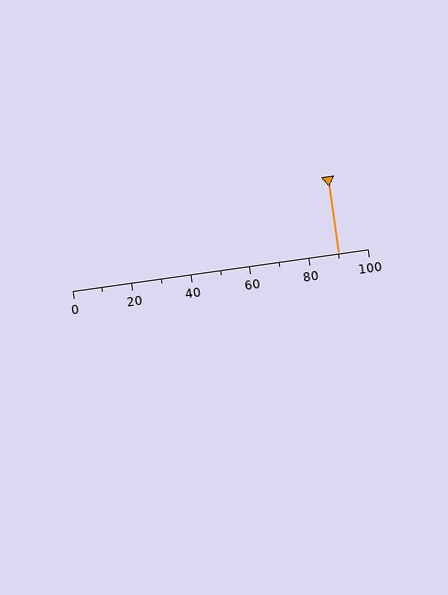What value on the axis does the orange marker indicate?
The marker indicates approximately 90.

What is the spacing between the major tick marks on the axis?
The major ticks are spaced 20 apart.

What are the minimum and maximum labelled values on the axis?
The axis runs from 0 to 100.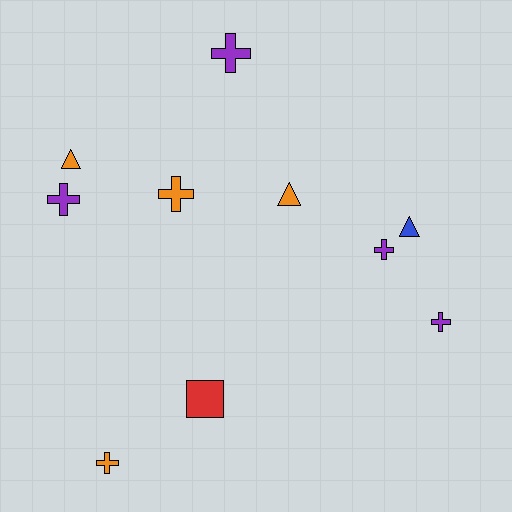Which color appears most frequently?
Purple, with 4 objects.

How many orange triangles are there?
There are 2 orange triangles.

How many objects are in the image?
There are 10 objects.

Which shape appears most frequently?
Cross, with 6 objects.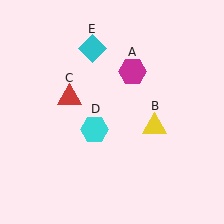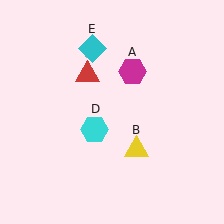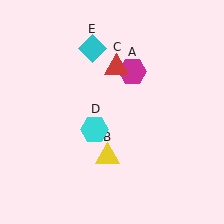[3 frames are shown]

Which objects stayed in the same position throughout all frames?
Magenta hexagon (object A) and cyan hexagon (object D) and cyan diamond (object E) remained stationary.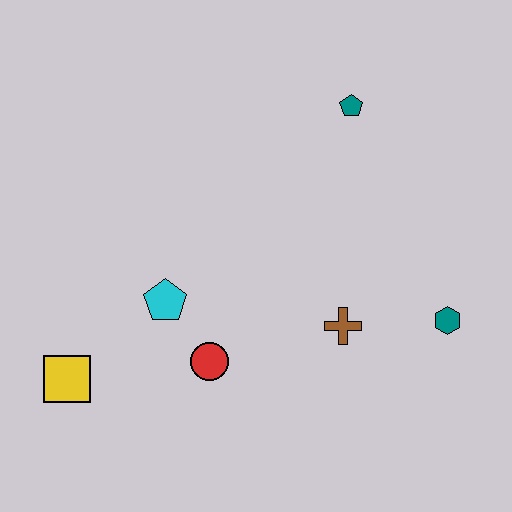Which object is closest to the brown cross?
The teal hexagon is closest to the brown cross.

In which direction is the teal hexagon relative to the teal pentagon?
The teal hexagon is below the teal pentagon.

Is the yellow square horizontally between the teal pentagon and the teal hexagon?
No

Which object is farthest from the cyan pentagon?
The teal hexagon is farthest from the cyan pentagon.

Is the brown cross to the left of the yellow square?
No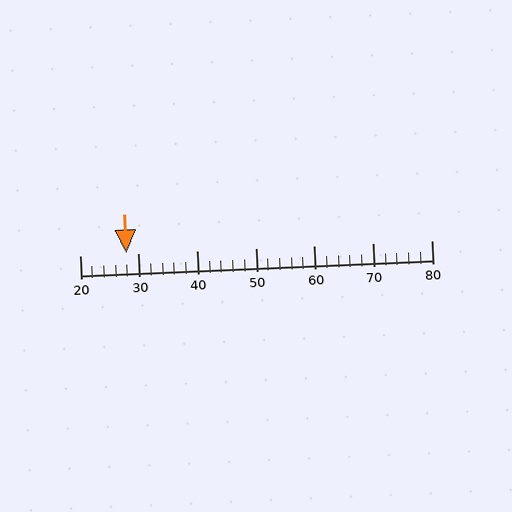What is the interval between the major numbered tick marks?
The major tick marks are spaced 10 units apart.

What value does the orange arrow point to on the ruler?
The orange arrow points to approximately 28.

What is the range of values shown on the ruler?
The ruler shows values from 20 to 80.